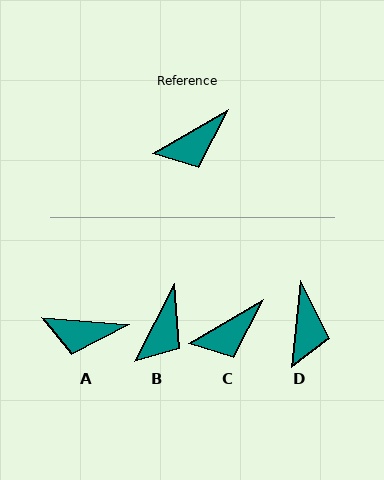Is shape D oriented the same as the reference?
No, it is off by about 54 degrees.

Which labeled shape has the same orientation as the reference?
C.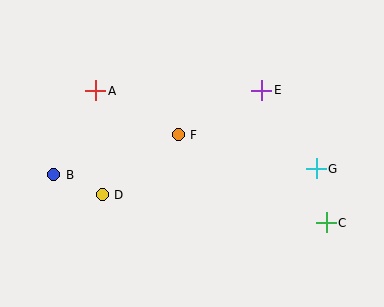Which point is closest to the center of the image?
Point F at (178, 135) is closest to the center.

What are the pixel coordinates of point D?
Point D is at (102, 195).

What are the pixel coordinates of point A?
Point A is at (96, 91).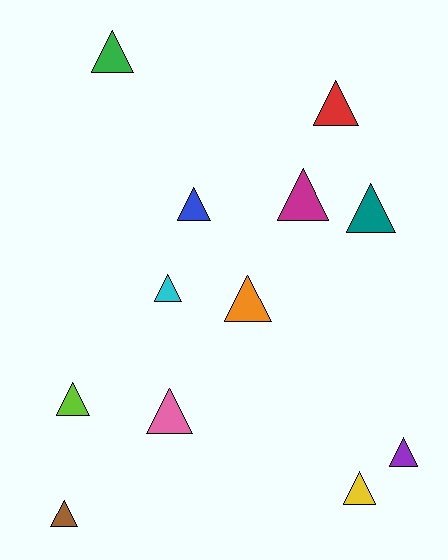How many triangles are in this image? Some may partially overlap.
There are 12 triangles.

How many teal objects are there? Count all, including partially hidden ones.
There is 1 teal object.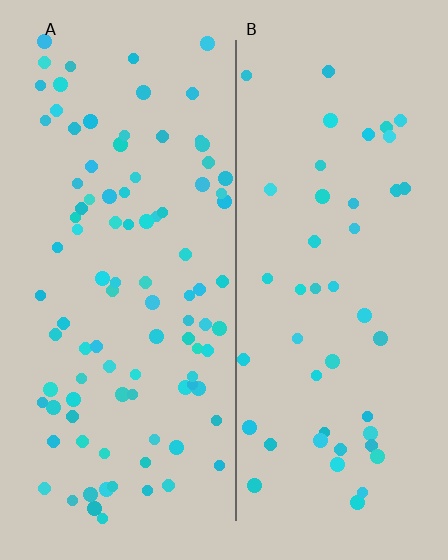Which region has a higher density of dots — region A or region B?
A (the left).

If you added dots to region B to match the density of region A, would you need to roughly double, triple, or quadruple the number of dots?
Approximately double.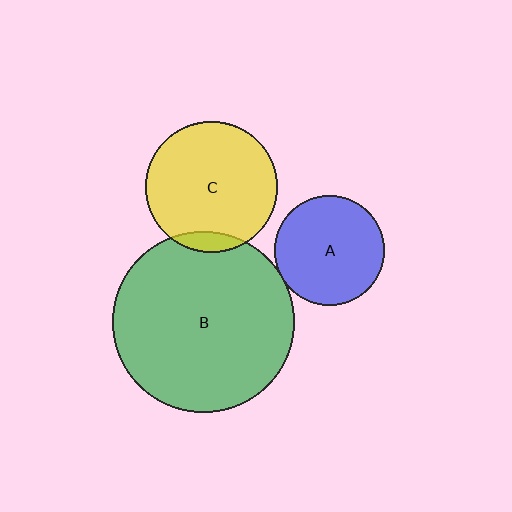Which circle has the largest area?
Circle B (green).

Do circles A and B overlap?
Yes.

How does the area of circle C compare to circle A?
Approximately 1.4 times.